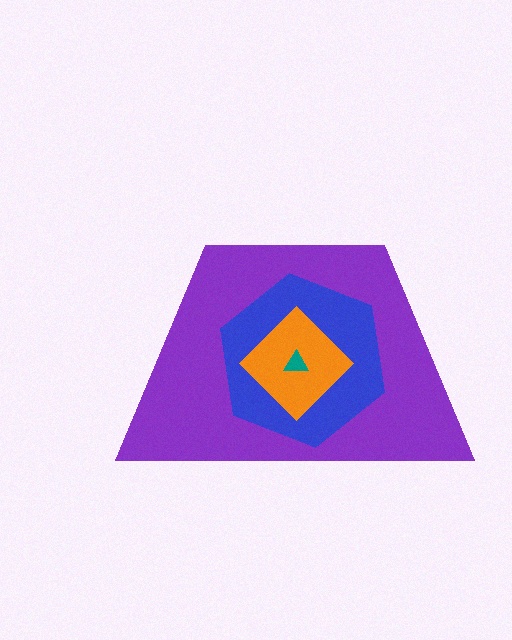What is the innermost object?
The teal triangle.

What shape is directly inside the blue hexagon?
The orange diamond.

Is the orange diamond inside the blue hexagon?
Yes.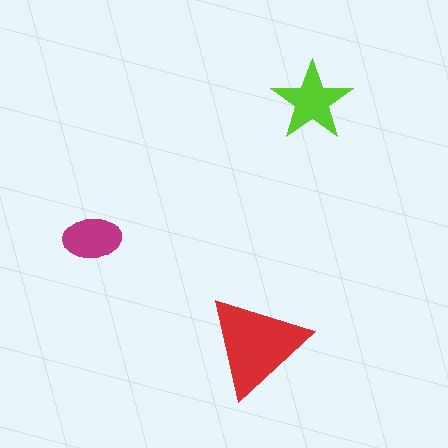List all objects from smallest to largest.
The magenta ellipse, the lime star, the red triangle.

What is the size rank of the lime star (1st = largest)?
2nd.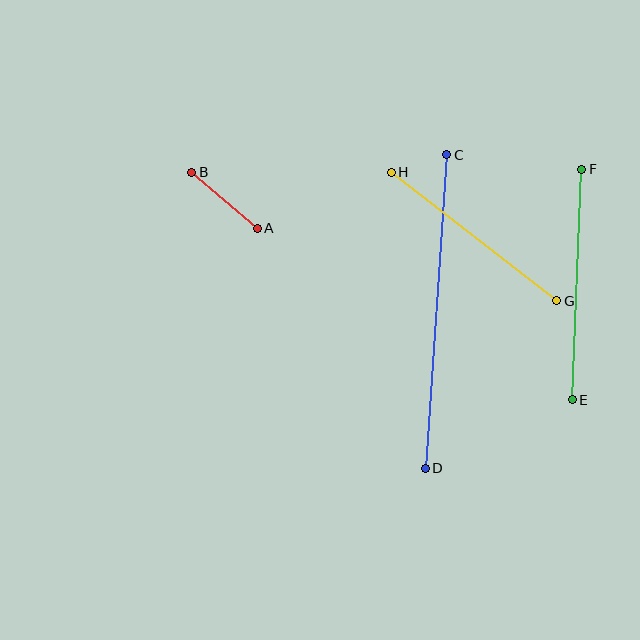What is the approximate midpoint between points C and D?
The midpoint is at approximately (436, 312) pixels.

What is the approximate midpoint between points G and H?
The midpoint is at approximately (474, 236) pixels.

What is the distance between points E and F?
The distance is approximately 231 pixels.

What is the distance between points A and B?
The distance is approximately 86 pixels.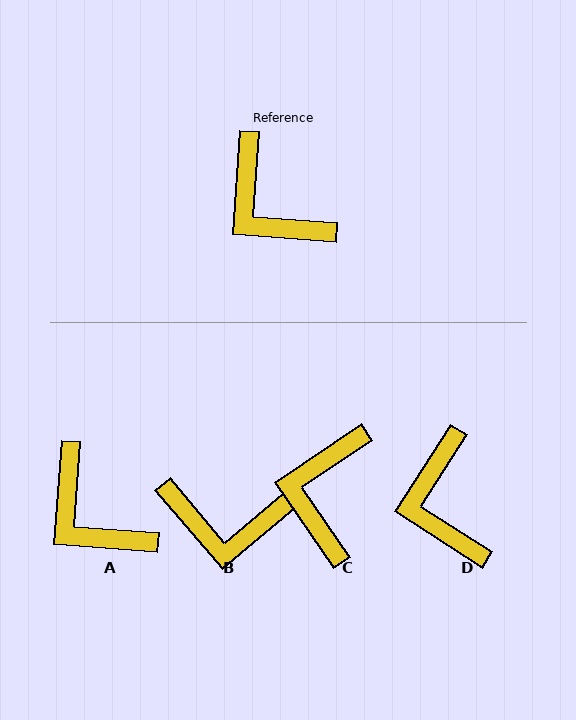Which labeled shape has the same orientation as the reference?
A.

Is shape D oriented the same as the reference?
No, it is off by about 29 degrees.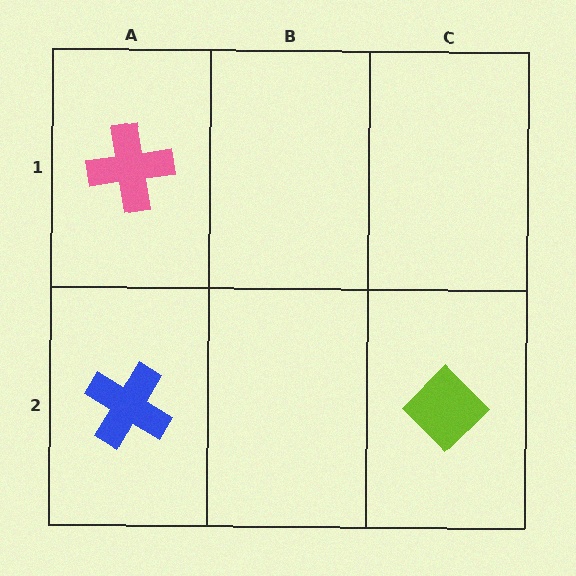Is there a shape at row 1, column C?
No, that cell is empty.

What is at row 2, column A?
A blue cross.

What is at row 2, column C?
A lime diamond.